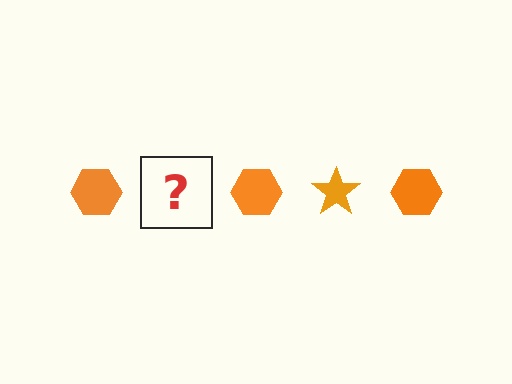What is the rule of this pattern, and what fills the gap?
The rule is that the pattern cycles through hexagon, star shapes in orange. The gap should be filled with an orange star.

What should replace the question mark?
The question mark should be replaced with an orange star.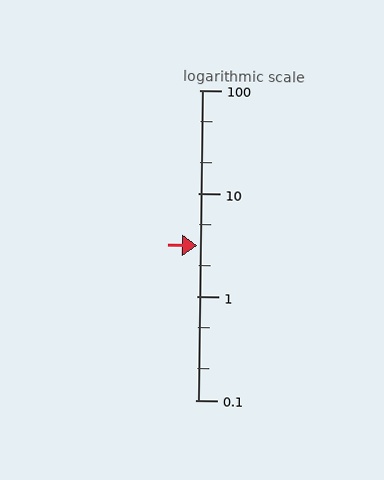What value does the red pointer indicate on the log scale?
The pointer indicates approximately 3.1.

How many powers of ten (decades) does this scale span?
The scale spans 3 decades, from 0.1 to 100.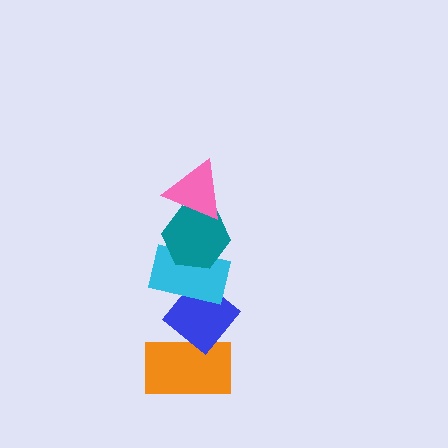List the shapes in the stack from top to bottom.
From top to bottom: the pink triangle, the teal hexagon, the cyan rectangle, the blue diamond, the orange rectangle.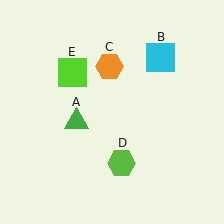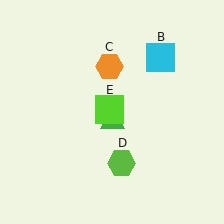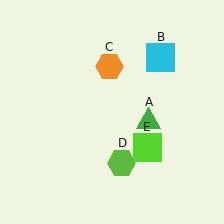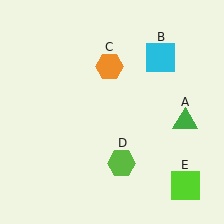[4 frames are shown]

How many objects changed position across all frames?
2 objects changed position: green triangle (object A), lime square (object E).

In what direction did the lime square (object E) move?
The lime square (object E) moved down and to the right.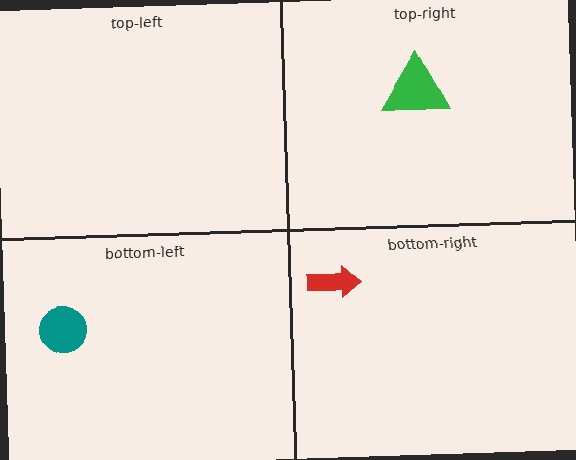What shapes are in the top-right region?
The green triangle.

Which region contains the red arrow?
The bottom-right region.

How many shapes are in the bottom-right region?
1.